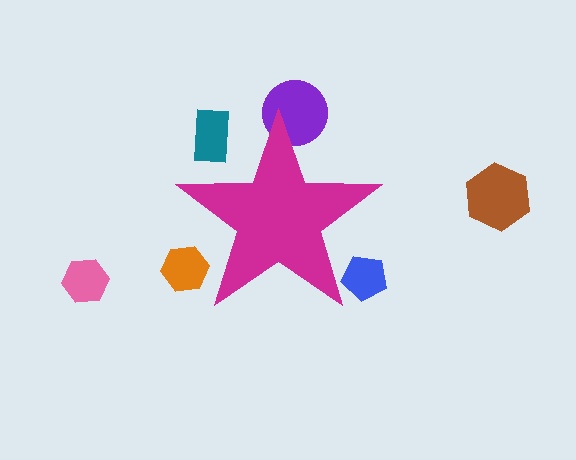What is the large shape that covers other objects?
A magenta star.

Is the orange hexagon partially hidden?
Yes, the orange hexagon is partially hidden behind the magenta star.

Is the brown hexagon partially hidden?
No, the brown hexagon is fully visible.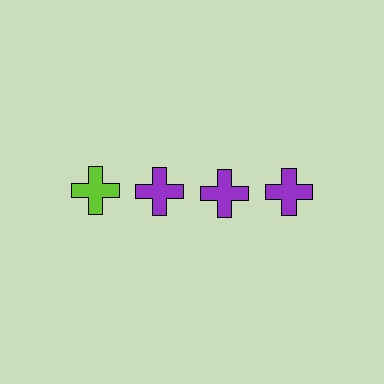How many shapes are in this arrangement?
There are 4 shapes arranged in a grid pattern.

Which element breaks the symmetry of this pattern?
The lime cross in the top row, leftmost column breaks the symmetry. All other shapes are purple crosses.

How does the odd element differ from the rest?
It has a different color: lime instead of purple.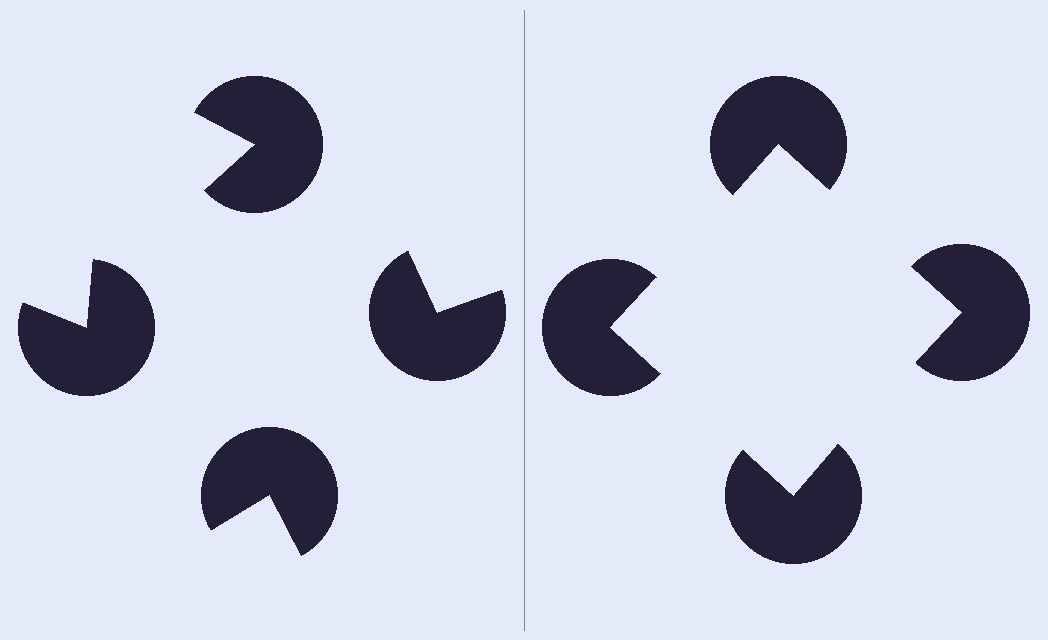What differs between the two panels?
The pac-man discs are positioned identically on both sides; only the wedge orientations differ. On the right they align to a square; on the left they are misaligned.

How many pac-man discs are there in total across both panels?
8 — 4 on each side.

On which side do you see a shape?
An illusory square appears on the right side. On the left side the wedge cuts are rotated, so no coherent shape forms.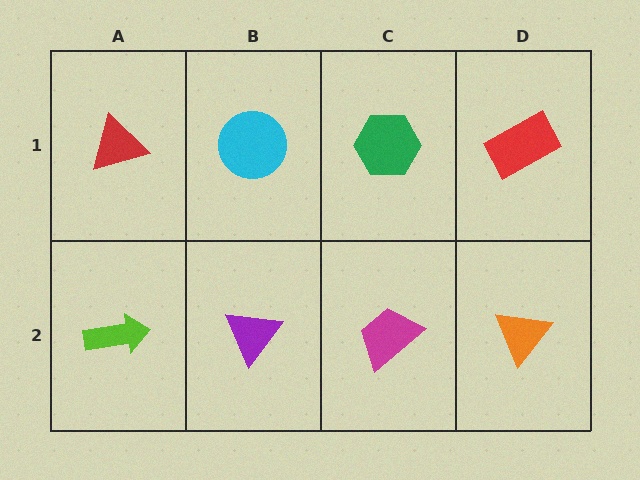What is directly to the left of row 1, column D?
A green hexagon.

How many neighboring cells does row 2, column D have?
2.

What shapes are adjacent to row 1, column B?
A purple triangle (row 2, column B), a red triangle (row 1, column A), a green hexagon (row 1, column C).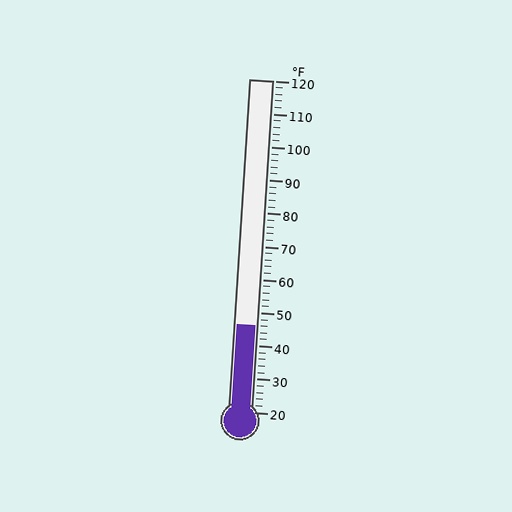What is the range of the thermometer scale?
The thermometer scale ranges from 20°F to 120°F.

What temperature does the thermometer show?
The thermometer shows approximately 46°F.